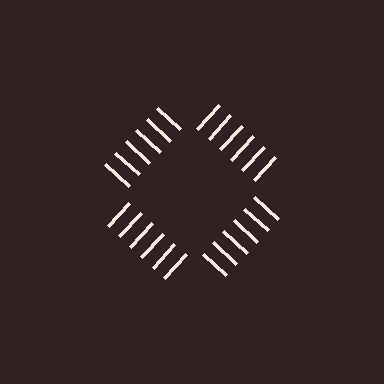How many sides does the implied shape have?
4 sides — the line-ends trace a square.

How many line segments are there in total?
24 — 6 along each of the 4 edges.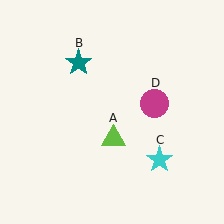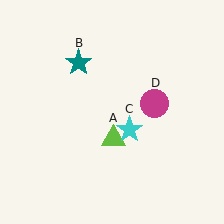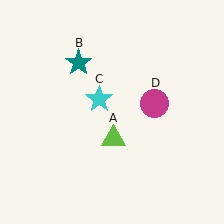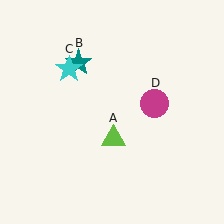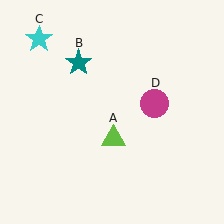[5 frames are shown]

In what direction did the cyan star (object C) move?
The cyan star (object C) moved up and to the left.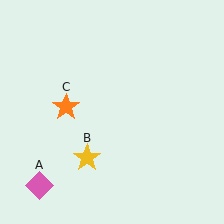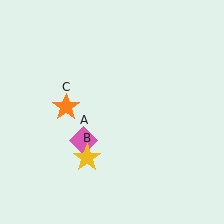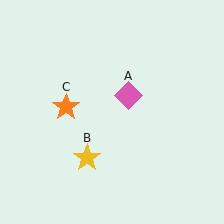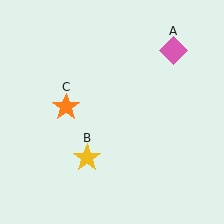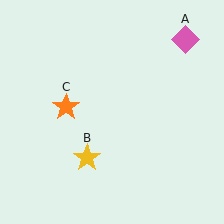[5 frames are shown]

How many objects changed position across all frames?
1 object changed position: pink diamond (object A).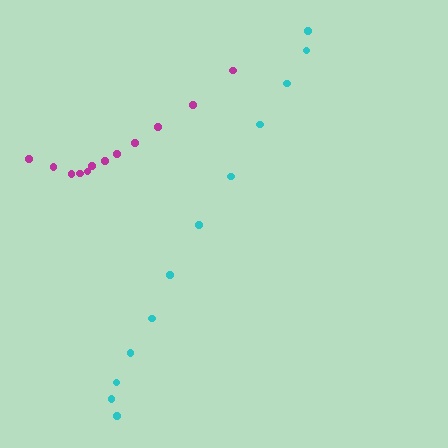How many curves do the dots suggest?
There are 2 distinct paths.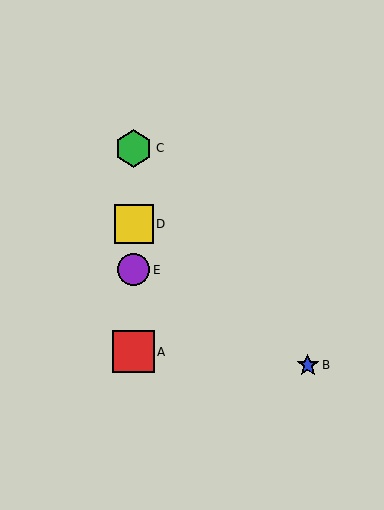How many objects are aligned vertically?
4 objects (A, C, D, E) are aligned vertically.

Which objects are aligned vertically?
Objects A, C, D, E are aligned vertically.